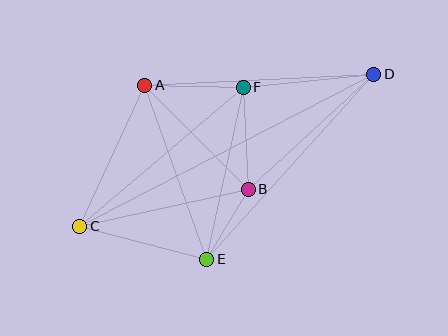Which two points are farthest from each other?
Points C and D are farthest from each other.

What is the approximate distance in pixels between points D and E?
The distance between D and E is approximately 249 pixels.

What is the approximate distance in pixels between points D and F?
The distance between D and F is approximately 131 pixels.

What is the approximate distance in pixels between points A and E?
The distance between A and E is approximately 185 pixels.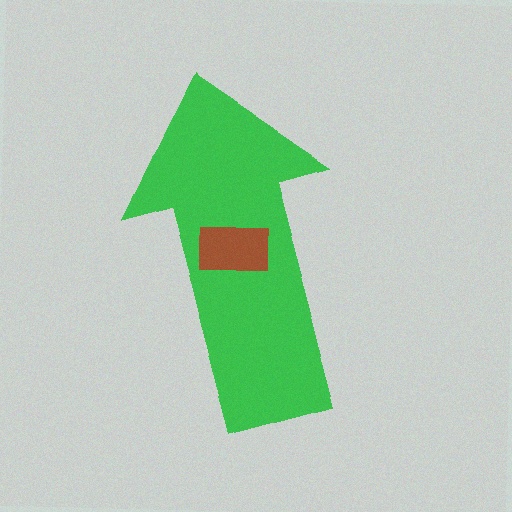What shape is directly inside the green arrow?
The brown rectangle.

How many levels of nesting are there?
2.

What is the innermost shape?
The brown rectangle.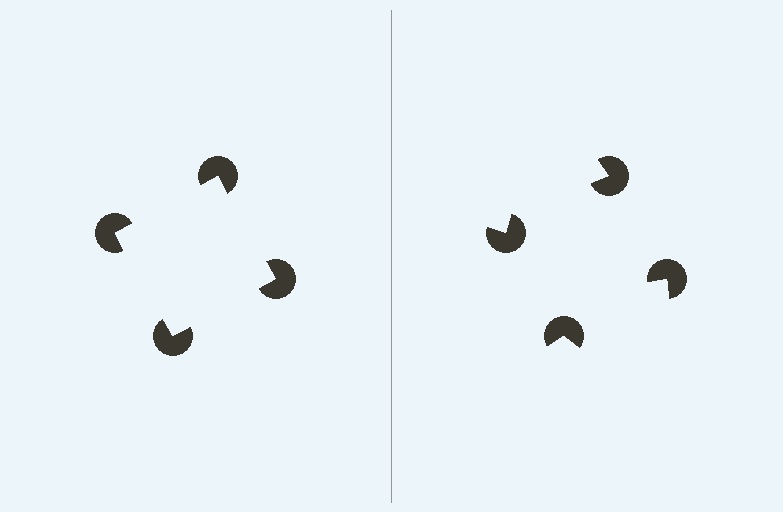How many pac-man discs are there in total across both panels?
8 — 4 on each side.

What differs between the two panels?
The pac-man discs are positioned identically on both sides; only the wedge orientations differ. On the left they align to a square; on the right they are misaligned.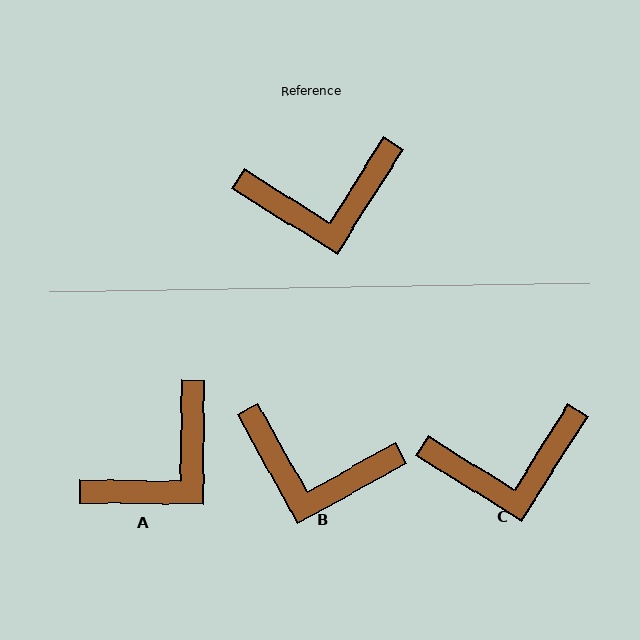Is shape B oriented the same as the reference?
No, it is off by about 29 degrees.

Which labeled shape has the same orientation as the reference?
C.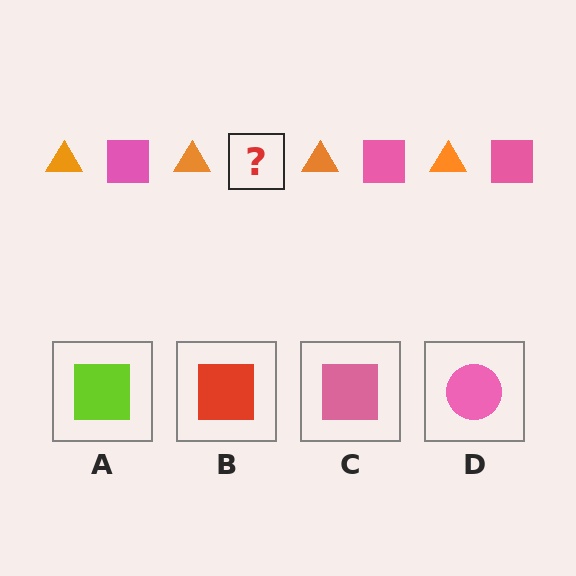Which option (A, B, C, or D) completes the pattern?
C.